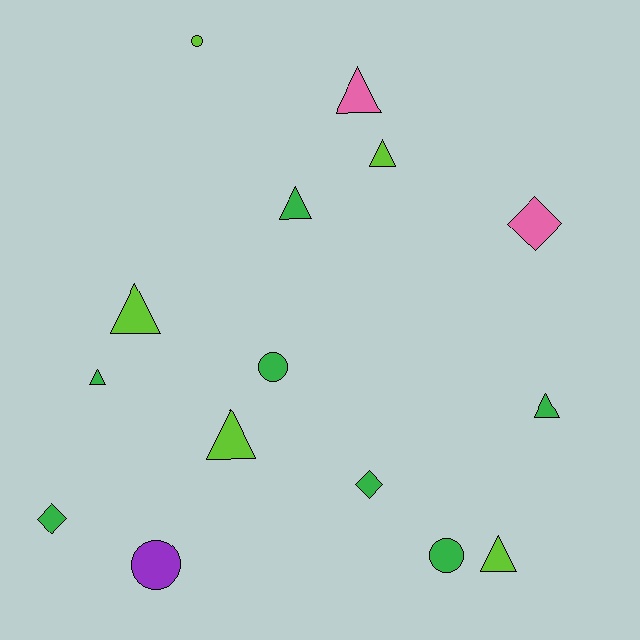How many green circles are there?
There are 2 green circles.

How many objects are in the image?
There are 15 objects.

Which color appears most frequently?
Green, with 7 objects.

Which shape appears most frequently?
Triangle, with 8 objects.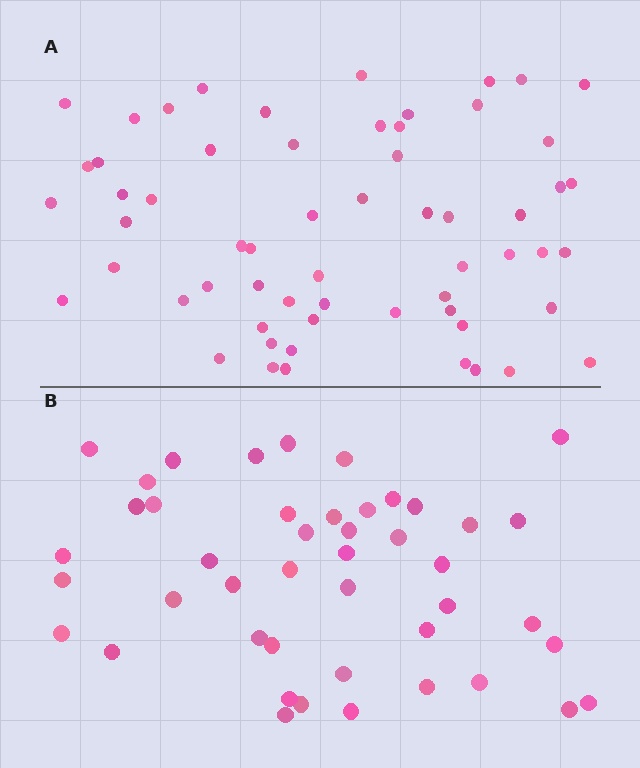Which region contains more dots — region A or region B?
Region A (the top region) has more dots.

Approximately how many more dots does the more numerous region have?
Region A has approximately 15 more dots than region B.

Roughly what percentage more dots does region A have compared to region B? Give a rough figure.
About 35% more.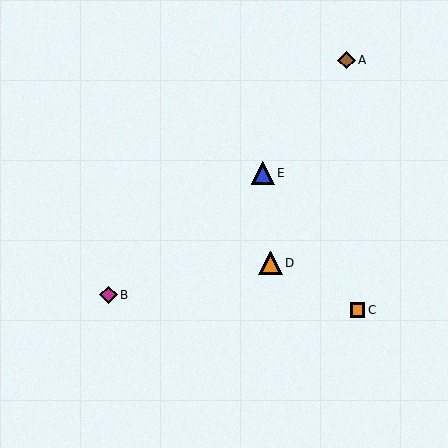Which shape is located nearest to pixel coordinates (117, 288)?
The magenta diamond (labeled B) at (109, 295) is nearest to that location.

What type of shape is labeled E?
Shape E is a blue triangle.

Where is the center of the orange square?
The center of the orange square is at (358, 310).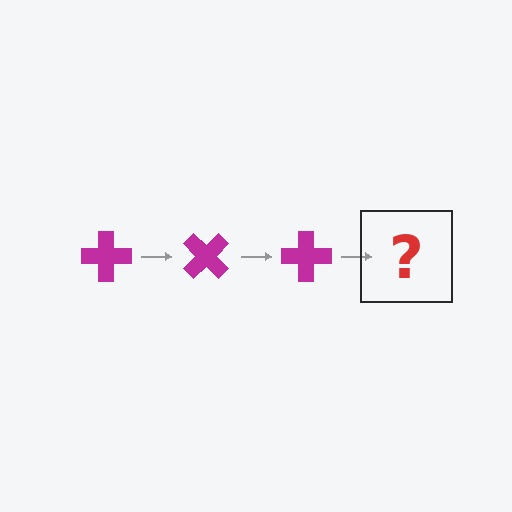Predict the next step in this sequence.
The next step is a magenta cross rotated 135 degrees.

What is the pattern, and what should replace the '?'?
The pattern is that the cross rotates 45 degrees each step. The '?' should be a magenta cross rotated 135 degrees.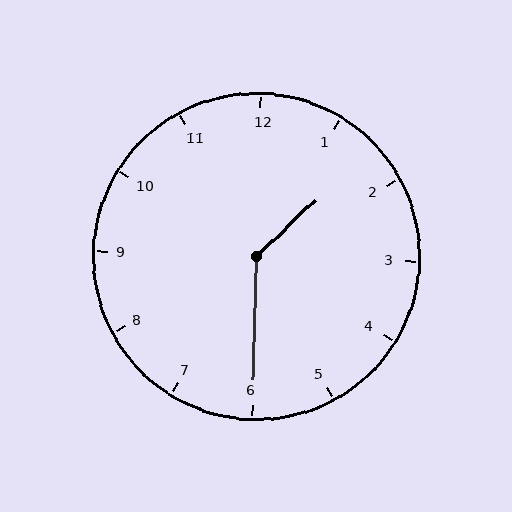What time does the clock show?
1:30.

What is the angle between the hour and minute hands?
Approximately 135 degrees.